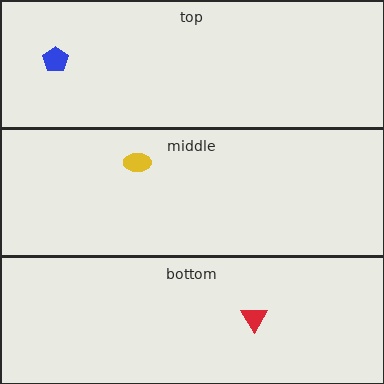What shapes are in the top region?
The blue pentagon.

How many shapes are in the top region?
1.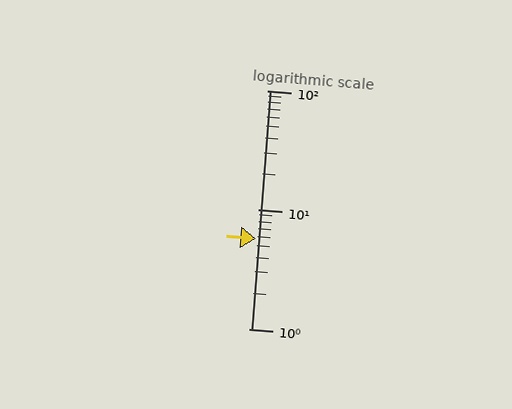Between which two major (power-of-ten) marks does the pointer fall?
The pointer is between 1 and 10.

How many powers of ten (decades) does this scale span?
The scale spans 2 decades, from 1 to 100.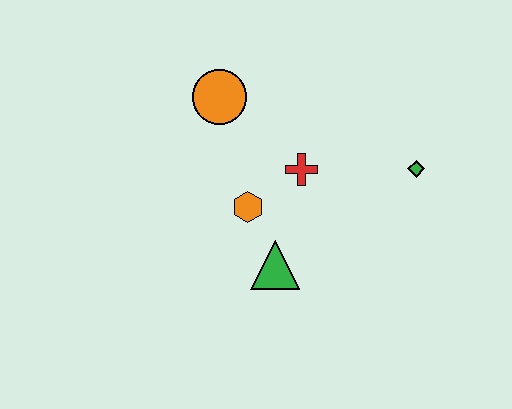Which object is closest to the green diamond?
The red cross is closest to the green diamond.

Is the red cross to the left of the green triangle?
No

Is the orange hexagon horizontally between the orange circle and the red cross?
Yes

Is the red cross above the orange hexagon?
Yes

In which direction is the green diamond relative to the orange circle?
The green diamond is to the right of the orange circle.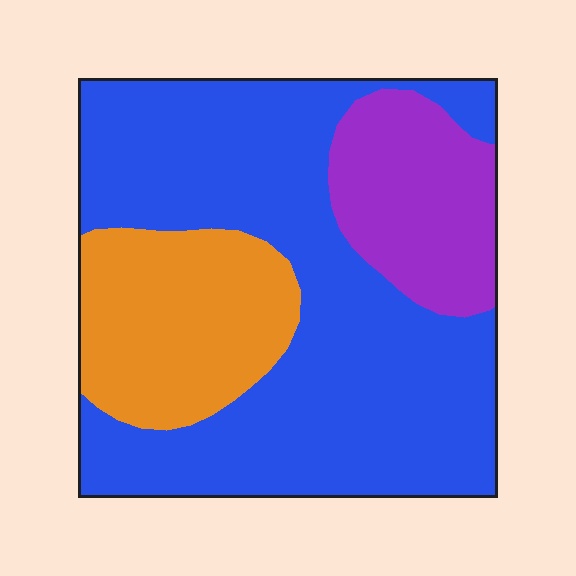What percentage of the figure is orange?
Orange covers about 20% of the figure.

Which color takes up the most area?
Blue, at roughly 60%.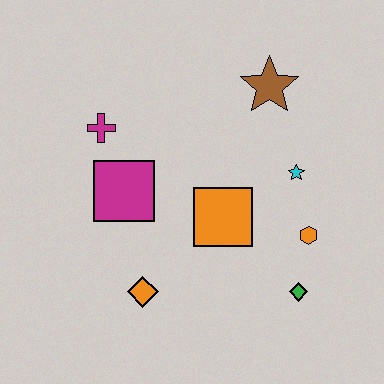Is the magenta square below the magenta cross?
Yes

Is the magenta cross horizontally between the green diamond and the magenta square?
No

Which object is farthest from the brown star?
The orange diamond is farthest from the brown star.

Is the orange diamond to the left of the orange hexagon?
Yes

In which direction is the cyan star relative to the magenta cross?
The cyan star is to the right of the magenta cross.